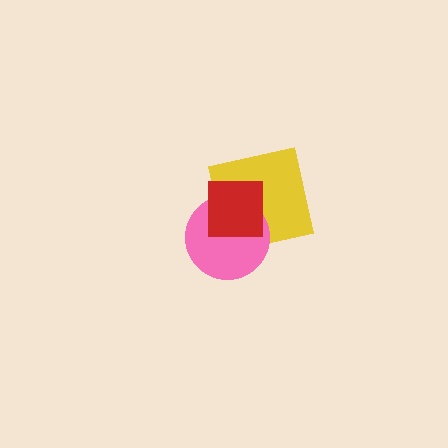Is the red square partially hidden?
No, no other shape covers it.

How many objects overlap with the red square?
2 objects overlap with the red square.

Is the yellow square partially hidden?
Yes, it is partially covered by another shape.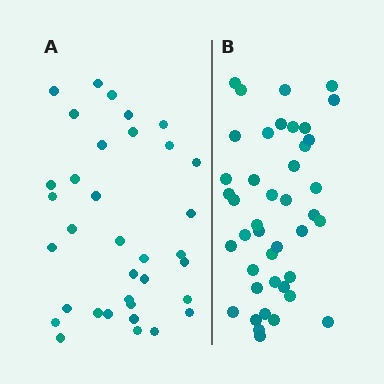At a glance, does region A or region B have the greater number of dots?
Region B (the right region) has more dots.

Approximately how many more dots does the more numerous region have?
Region B has roughly 8 or so more dots than region A.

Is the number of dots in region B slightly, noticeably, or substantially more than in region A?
Region B has only slightly more — the two regions are fairly close. The ratio is roughly 1.2 to 1.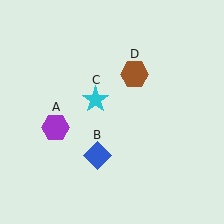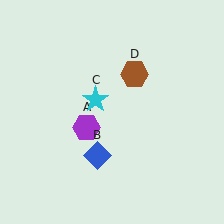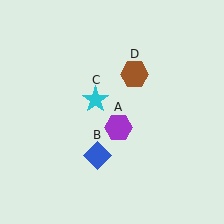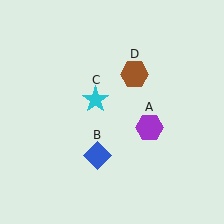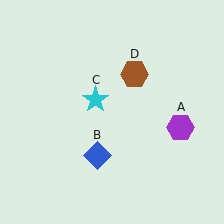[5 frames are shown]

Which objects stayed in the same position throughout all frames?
Blue diamond (object B) and cyan star (object C) and brown hexagon (object D) remained stationary.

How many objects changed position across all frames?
1 object changed position: purple hexagon (object A).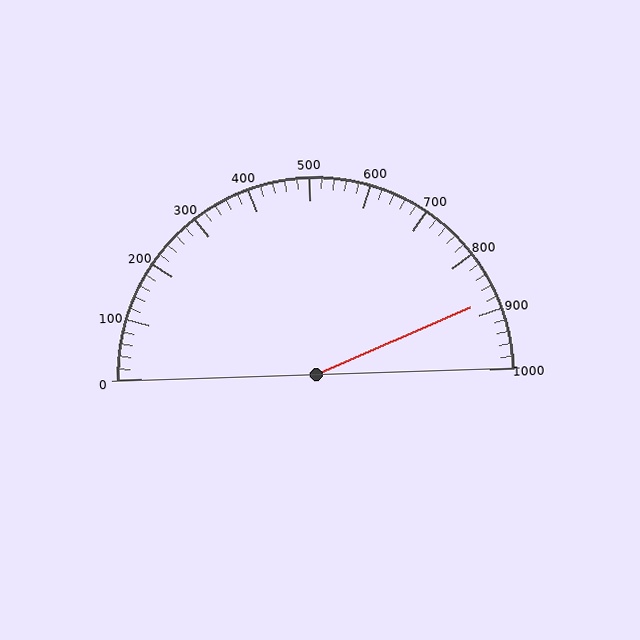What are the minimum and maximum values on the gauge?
The gauge ranges from 0 to 1000.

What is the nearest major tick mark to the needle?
The nearest major tick mark is 900.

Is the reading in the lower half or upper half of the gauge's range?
The reading is in the upper half of the range (0 to 1000).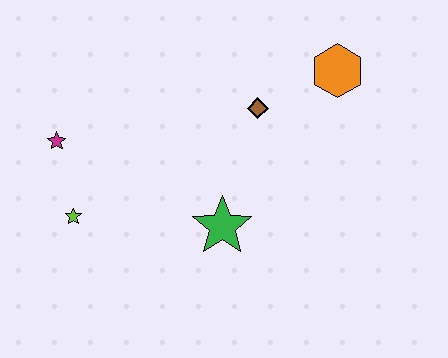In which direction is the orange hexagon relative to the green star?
The orange hexagon is above the green star.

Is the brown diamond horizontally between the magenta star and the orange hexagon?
Yes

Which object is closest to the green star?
The brown diamond is closest to the green star.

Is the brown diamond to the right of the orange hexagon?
No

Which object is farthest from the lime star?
The orange hexagon is farthest from the lime star.